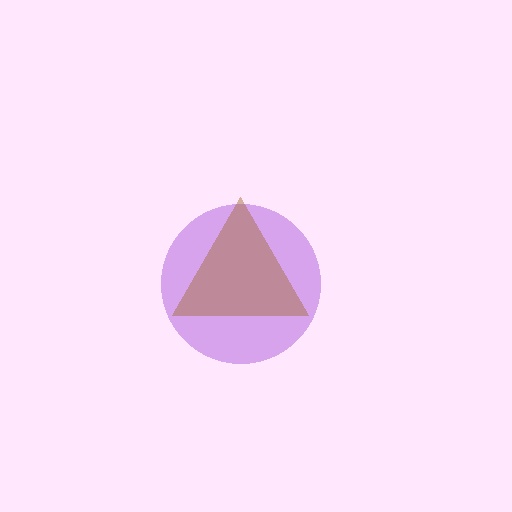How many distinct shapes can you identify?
There are 2 distinct shapes: a purple circle, a brown triangle.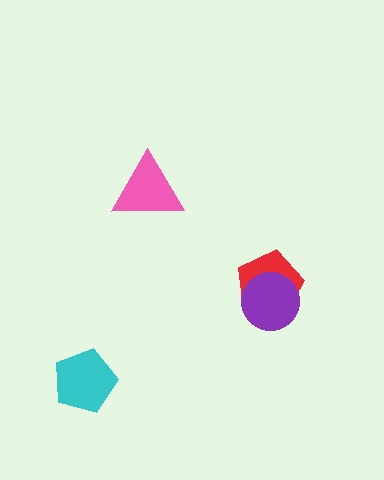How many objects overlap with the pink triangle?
0 objects overlap with the pink triangle.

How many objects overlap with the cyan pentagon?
0 objects overlap with the cyan pentagon.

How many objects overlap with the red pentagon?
1 object overlaps with the red pentagon.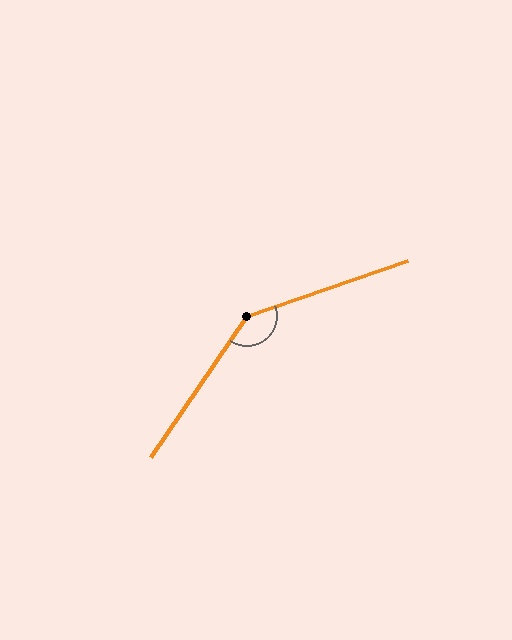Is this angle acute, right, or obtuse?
It is obtuse.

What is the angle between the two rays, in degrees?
Approximately 143 degrees.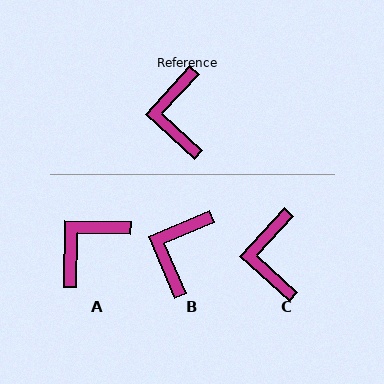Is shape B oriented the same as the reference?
No, it is off by about 25 degrees.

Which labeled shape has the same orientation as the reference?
C.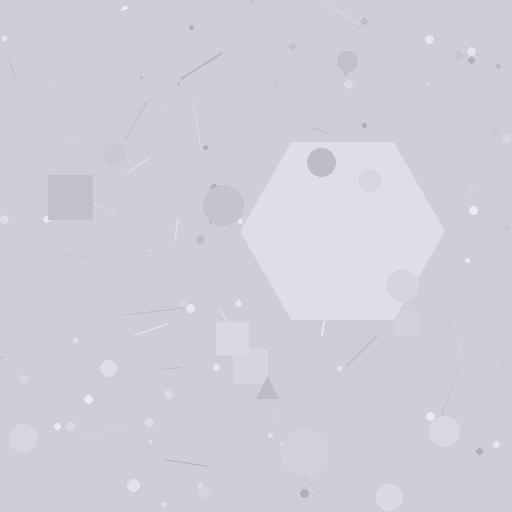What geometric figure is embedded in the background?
A hexagon is embedded in the background.